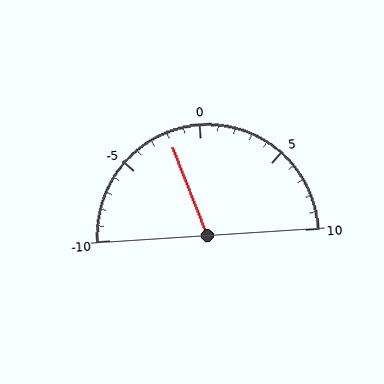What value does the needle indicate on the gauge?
The needle indicates approximately -2.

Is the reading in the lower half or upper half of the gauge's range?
The reading is in the lower half of the range (-10 to 10).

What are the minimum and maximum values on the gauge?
The gauge ranges from -10 to 10.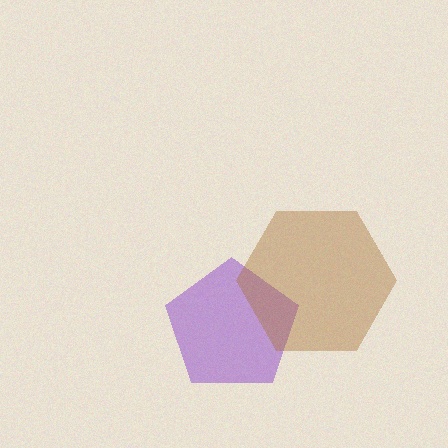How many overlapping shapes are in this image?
There are 2 overlapping shapes in the image.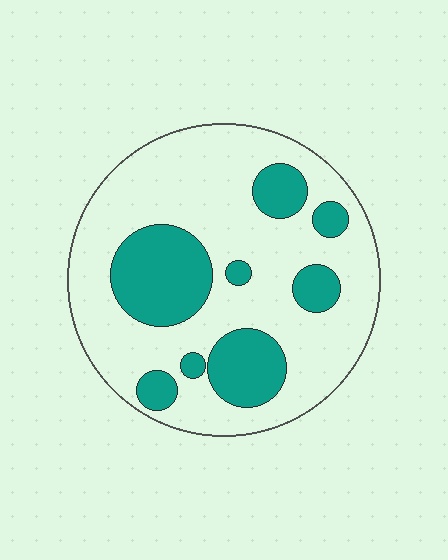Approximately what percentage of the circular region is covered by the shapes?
Approximately 25%.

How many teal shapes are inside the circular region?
8.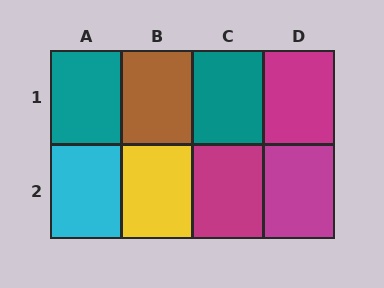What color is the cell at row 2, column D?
Magenta.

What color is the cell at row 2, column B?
Yellow.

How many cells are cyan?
1 cell is cyan.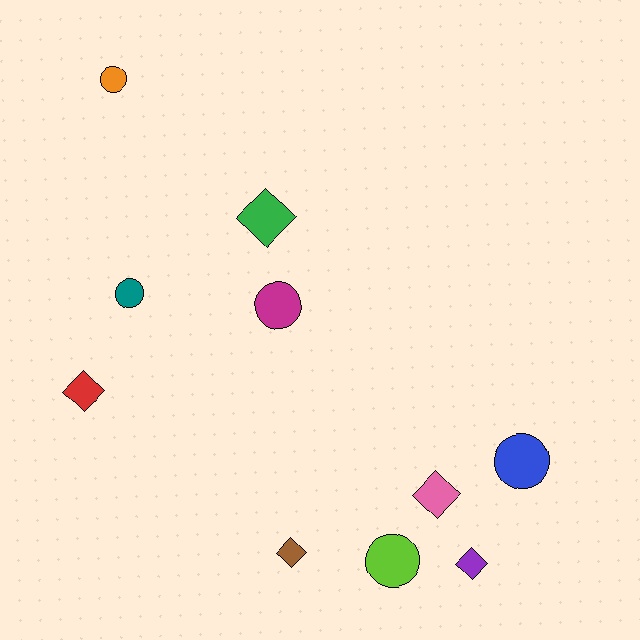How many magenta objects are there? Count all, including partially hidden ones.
There is 1 magenta object.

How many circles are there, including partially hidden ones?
There are 5 circles.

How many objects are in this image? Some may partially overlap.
There are 10 objects.